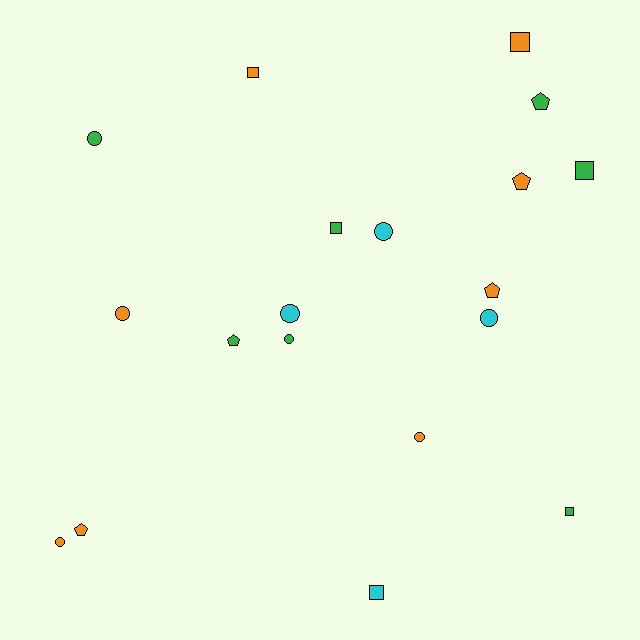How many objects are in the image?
There are 19 objects.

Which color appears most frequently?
Orange, with 8 objects.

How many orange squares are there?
There are 2 orange squares.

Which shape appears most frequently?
Circle, with 8 objects.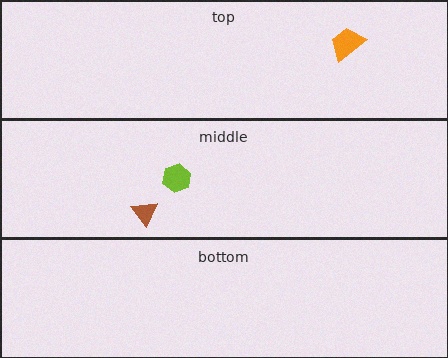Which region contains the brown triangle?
The middle region.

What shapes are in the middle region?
The lime hexagon, the brown triangle.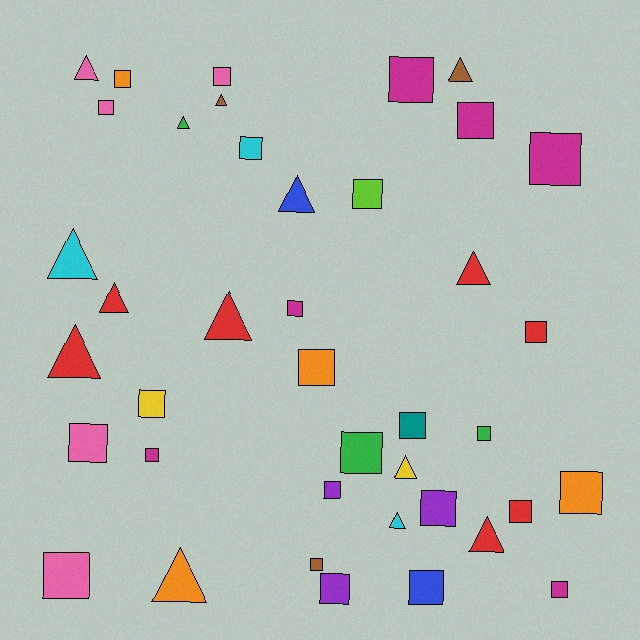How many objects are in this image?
There are 40 objects.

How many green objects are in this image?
There are 3 green objects.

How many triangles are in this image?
There are 14 triangles.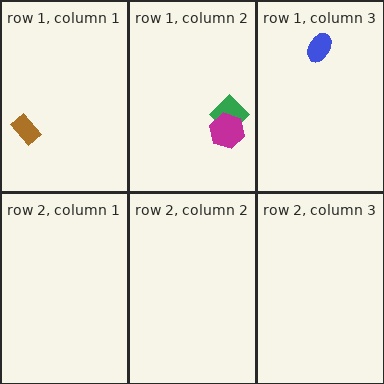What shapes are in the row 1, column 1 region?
The brown rectangle.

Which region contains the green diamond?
The row 1, column 2 region.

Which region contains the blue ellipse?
The row 1, column 3 region.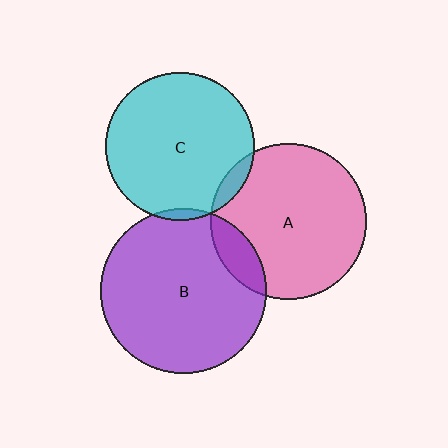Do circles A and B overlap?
Yes.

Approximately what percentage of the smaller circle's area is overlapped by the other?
Approximately 15%.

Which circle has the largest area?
Circle B (purple).